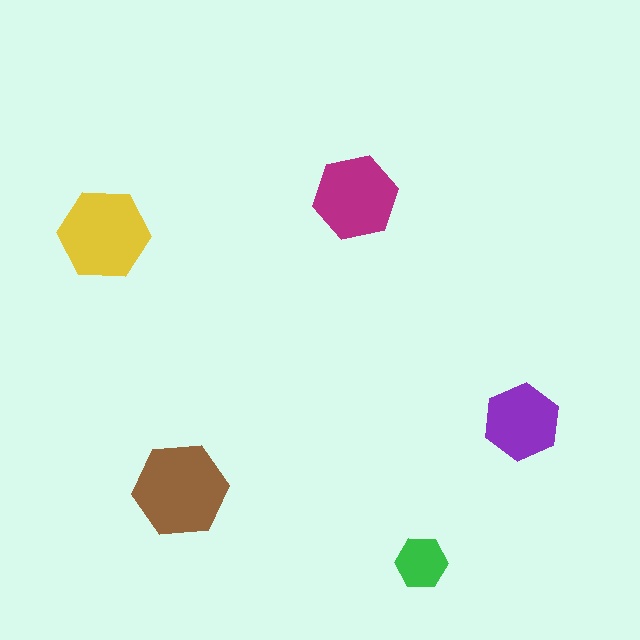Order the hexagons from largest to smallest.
the brown one, the yellow one, the magenta one, the purple one, the green one.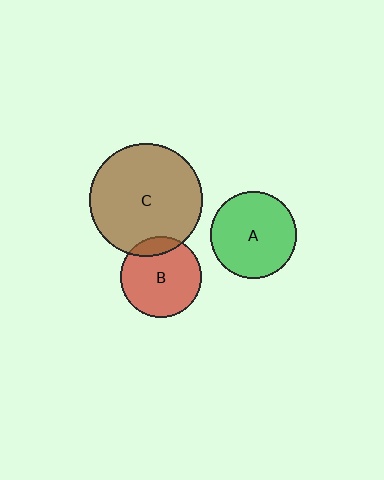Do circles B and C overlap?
Yes.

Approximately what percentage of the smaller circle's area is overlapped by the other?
Approximately 15%.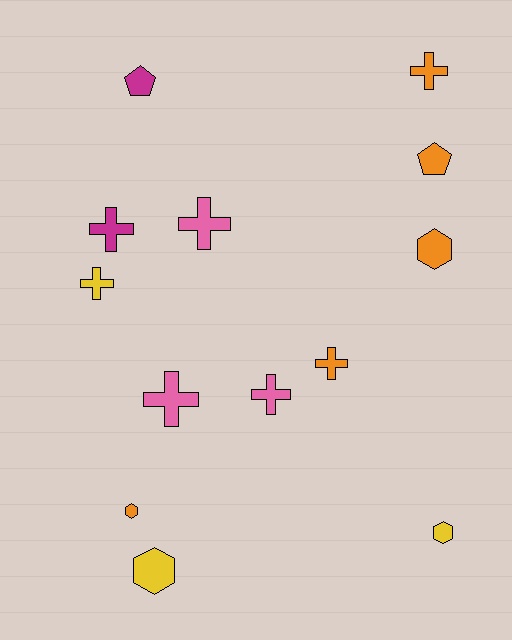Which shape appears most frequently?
Cross, with 7 objects.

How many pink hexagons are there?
There are no pink hexagons.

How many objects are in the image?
There are 13 objects.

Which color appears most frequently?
Orange, with 5 objects.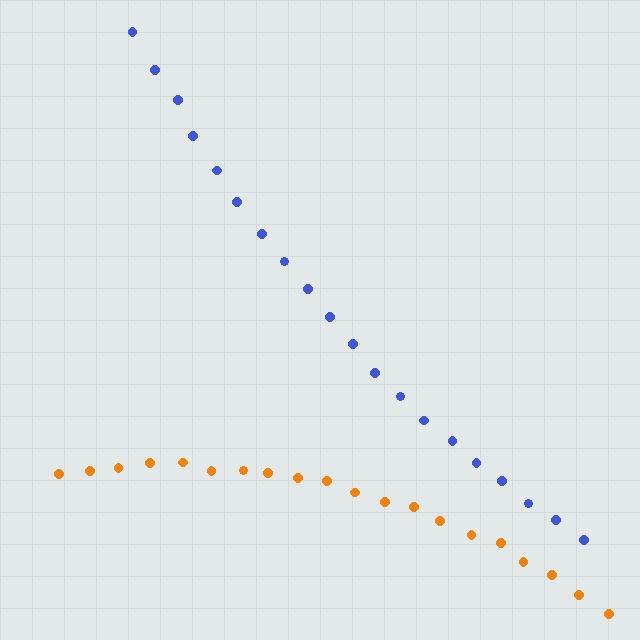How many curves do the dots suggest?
There are 2 distinct paths.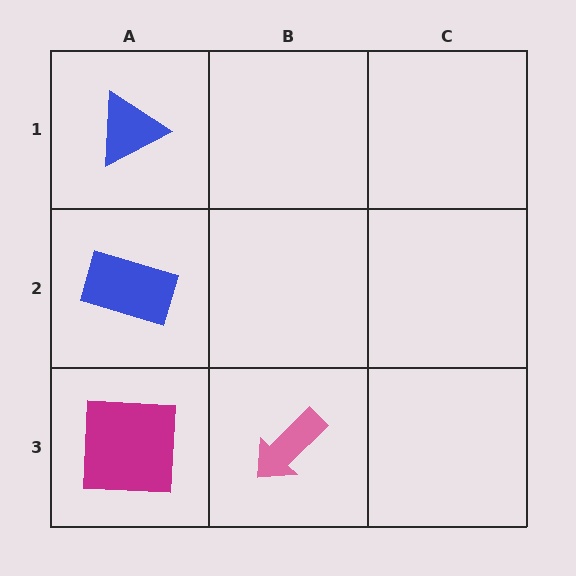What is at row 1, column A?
A blue triangle.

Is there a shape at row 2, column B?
No, that cell is empty.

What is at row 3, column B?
A pink arrow.